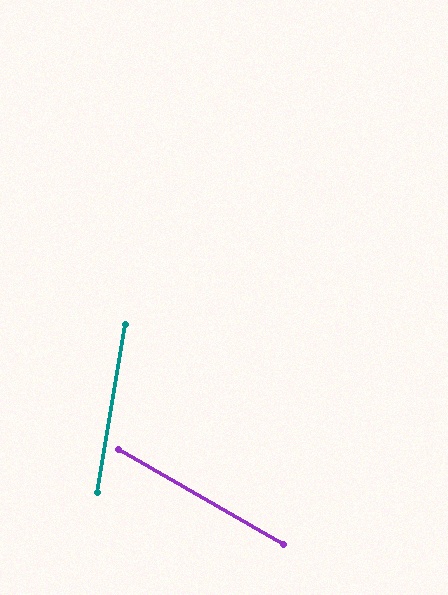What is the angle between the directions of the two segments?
Approximately 69 degrees.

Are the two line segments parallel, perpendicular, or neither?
Neither parallel nor perpendicular — they differ by about 69°.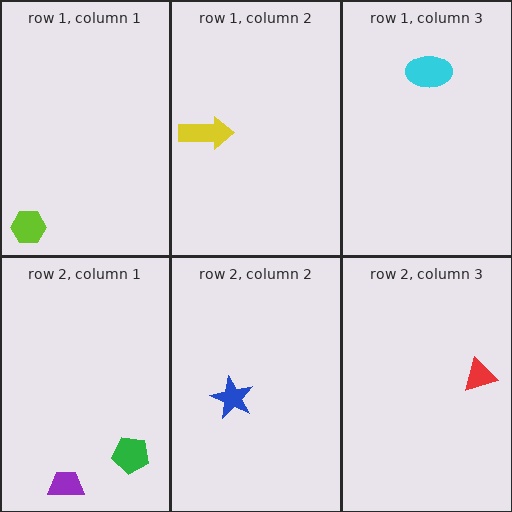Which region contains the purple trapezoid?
The row 2, column 1 region.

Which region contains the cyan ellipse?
The row 1, column 3 region.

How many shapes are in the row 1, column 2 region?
1.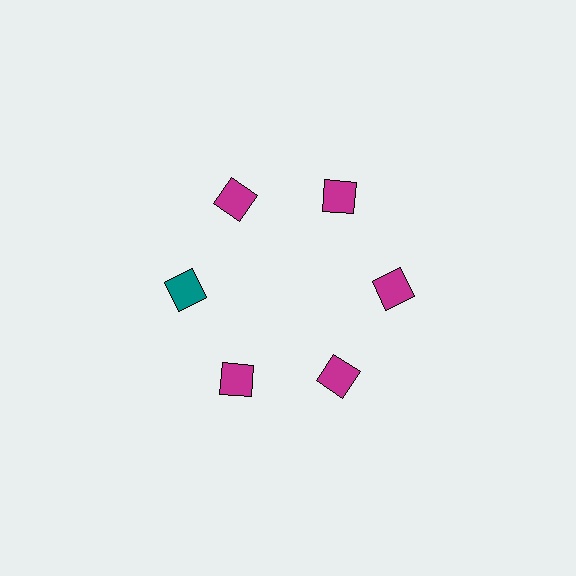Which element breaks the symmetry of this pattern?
The teal diamond at roughly the 9 o'clock position breaks the symmetry. All other shapes are magenta diamonds.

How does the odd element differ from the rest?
It has a different color: teal instead of magenta.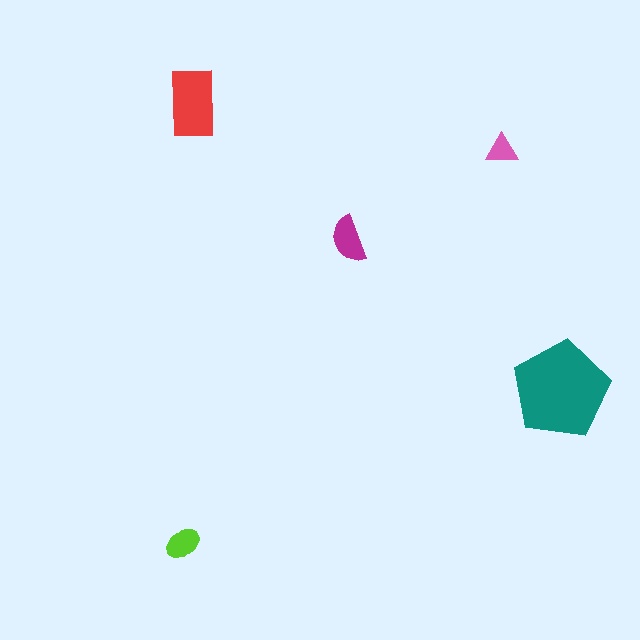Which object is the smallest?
The pink triangle.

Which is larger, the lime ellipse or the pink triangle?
The lime ellipse.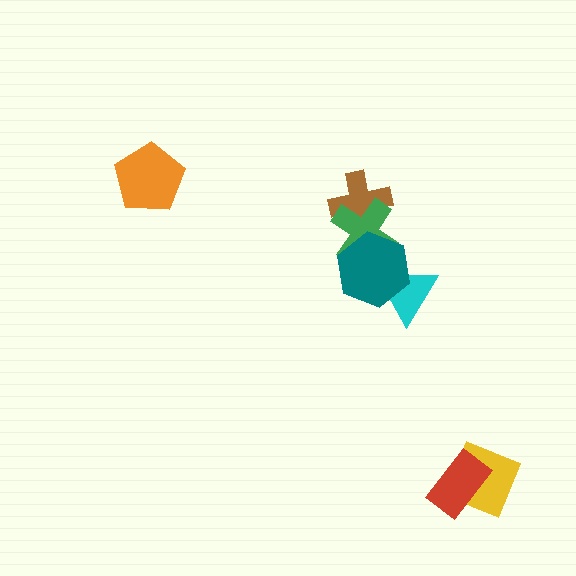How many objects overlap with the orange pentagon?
0 objects overlap with the orange pentagon.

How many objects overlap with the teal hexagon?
2 objects overlap with the teal hexagon.